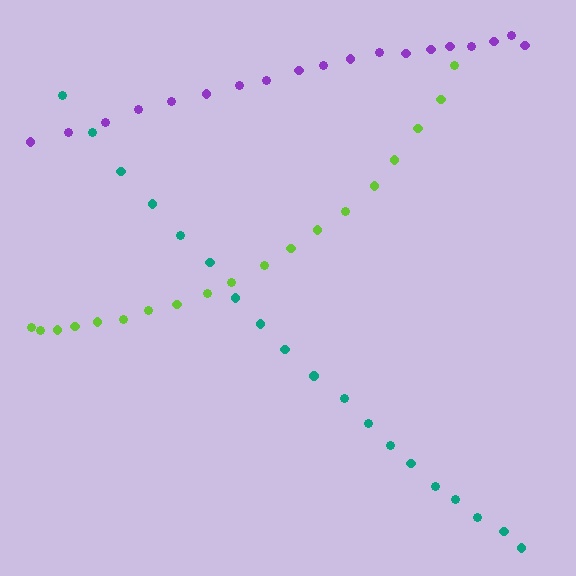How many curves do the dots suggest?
There are 3 distinct paths.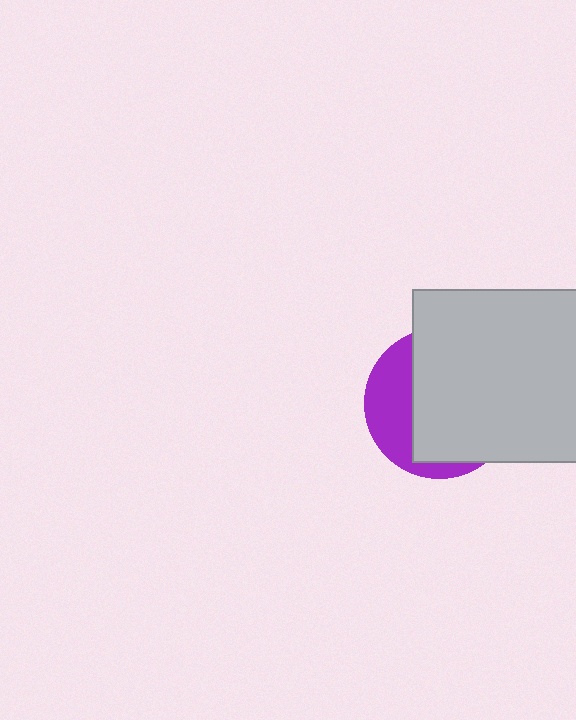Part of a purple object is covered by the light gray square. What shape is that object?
It is a circle.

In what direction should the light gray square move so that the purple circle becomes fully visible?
The light gray square should move right. That is the shortest direction to clear the overlap and leave the purple circle fully visible.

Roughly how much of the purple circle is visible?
A small part of it is visible (roughly 32%).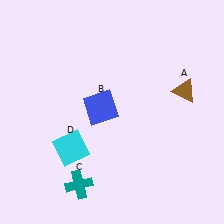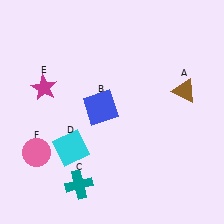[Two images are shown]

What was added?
A magenta star (E), a pink circle (F) were added in Image 2.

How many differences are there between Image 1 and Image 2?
There are 2 differences between the two images.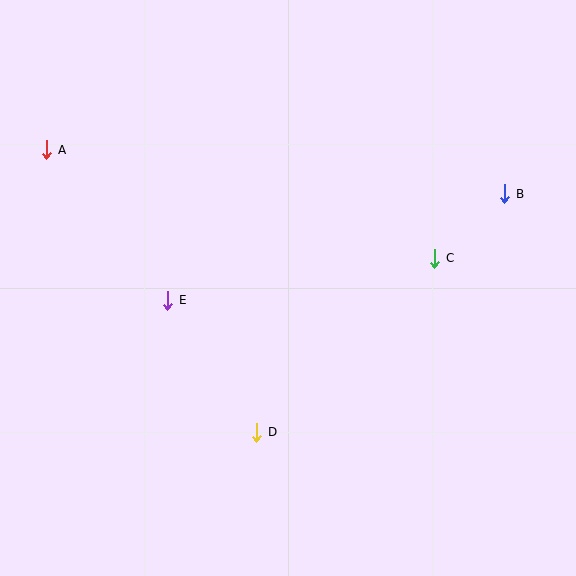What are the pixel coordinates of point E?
Point E is at (168, 300).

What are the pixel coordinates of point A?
Point A is at (47, 150).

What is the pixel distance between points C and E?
The distance between C and E is 270 pixels.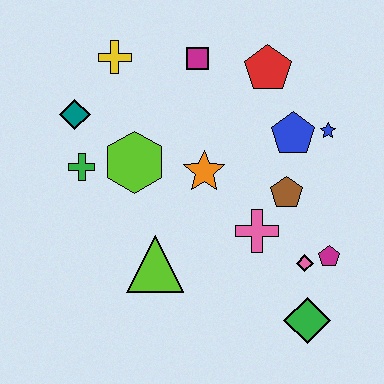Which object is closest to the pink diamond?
The magenta pentagon is closest to the pink diamond.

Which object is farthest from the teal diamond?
The green diamond is farthest from the teal diamond.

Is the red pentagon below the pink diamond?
No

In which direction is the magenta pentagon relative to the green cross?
The magenta pentagon is to the right of the green cross.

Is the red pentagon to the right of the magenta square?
Yes